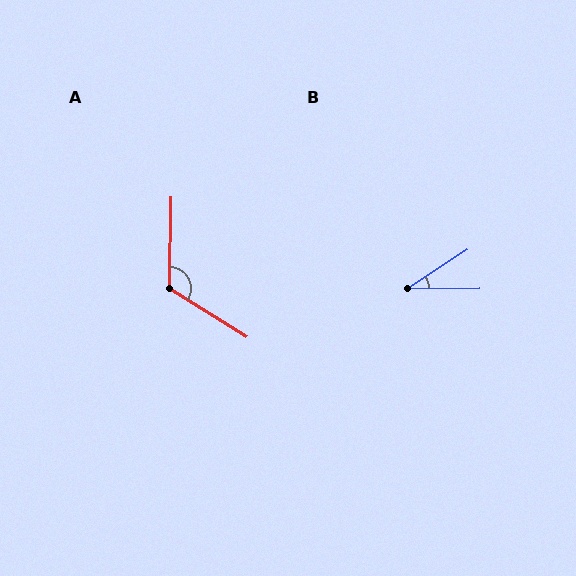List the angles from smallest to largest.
B (33°), A (121°).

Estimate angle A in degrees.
Approximately 121 degrees.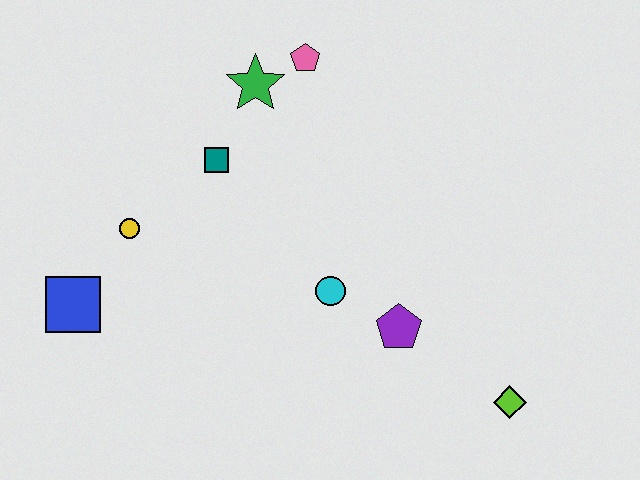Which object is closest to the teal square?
The green star is closest to the teal square.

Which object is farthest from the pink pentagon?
The lime diamond is farthest from the pink pentagon.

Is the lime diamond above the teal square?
No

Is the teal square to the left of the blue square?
No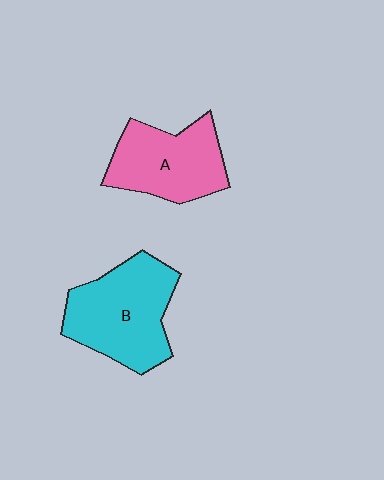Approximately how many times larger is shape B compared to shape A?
Approximately 1.2 times.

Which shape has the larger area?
Shape B (cyan).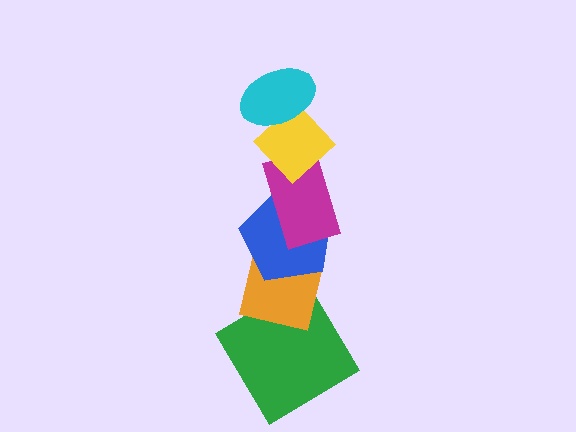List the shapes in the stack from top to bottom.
From top to bottom: the cyan ellipse, the yellow diamond, the magenta rectangle, the blue pentagon, the orange square, the green diamond.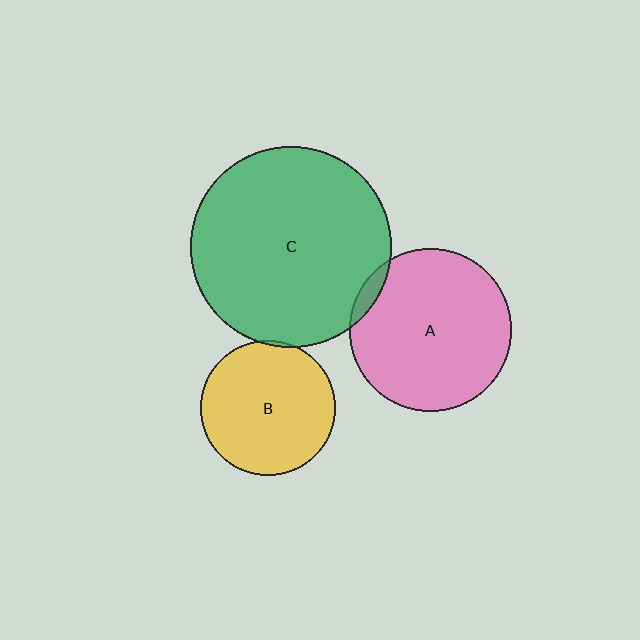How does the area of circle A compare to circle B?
Approximately 1.5 times.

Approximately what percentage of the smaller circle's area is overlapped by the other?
Approximately 5%.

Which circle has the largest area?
Circle C (green).